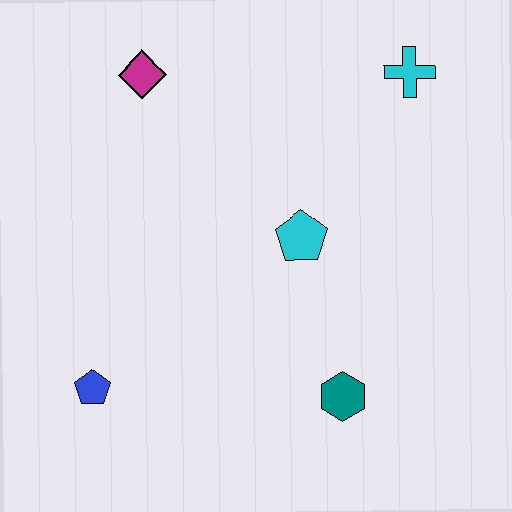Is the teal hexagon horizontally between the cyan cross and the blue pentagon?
Yes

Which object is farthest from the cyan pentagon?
The blue pentagon is farthest from the cyan pentagon.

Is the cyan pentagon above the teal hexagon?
Yes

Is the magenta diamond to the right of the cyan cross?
No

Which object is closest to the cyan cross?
The cyan pentagon is closest to the cyan cross.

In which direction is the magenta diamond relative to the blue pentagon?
The magenta diamond is above the blue pentagon.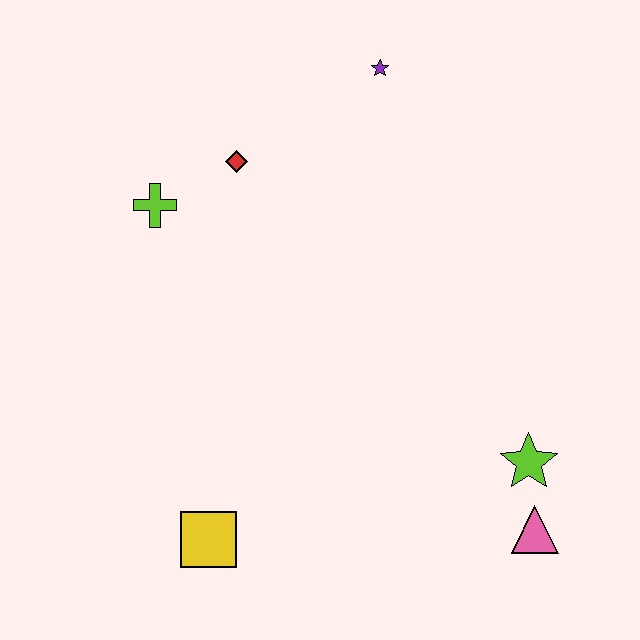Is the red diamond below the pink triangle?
No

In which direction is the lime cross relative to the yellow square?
The lime cross is above the yellow square.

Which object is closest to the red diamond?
The lime cross is closest to the red diamond.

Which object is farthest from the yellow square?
The purple star is farthest from the yellow square.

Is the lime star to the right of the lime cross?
Yes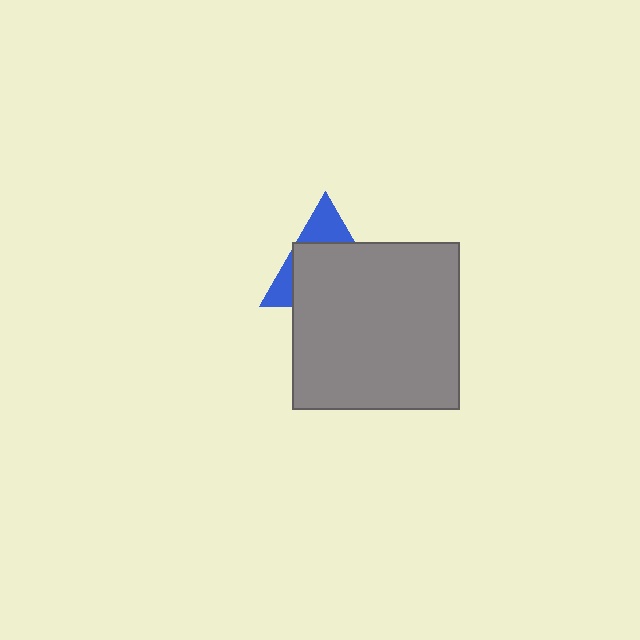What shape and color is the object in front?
The object in front is a gray square.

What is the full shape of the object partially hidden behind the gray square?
The partially hidden object is a blue triangle.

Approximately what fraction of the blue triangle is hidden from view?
Roughly 69% of the blue triangle is hidden behind the gray square.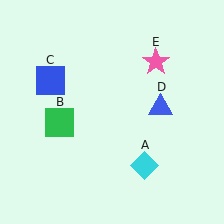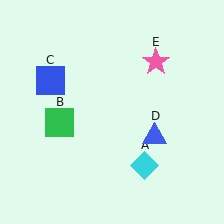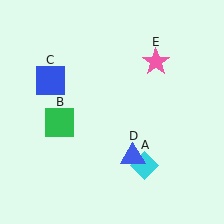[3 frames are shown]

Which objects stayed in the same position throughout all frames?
Cyan diamond (object A) and green square (object B) and blue square (object C) and pink star (object E) remained stationary.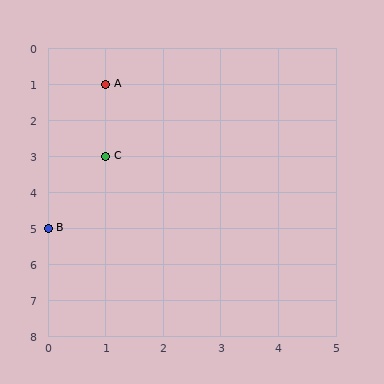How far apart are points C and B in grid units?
Points C and B are 1 column and 2 rows apart (about 2.2 grid units diagonally).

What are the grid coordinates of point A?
Point A is at grid coordinates (1, 1).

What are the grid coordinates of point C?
Point C is at grid coordinates (1, 3).